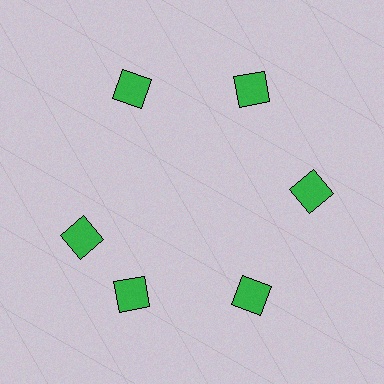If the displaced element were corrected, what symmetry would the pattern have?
It would have 6-fold rotational symmetry — the pattern would map onto itself every 60 degrees.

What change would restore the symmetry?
The symmetry would be restored by rotating it back into even spacing with its neighbors so that all 6 squares sit at equal angles and equal distance from the center.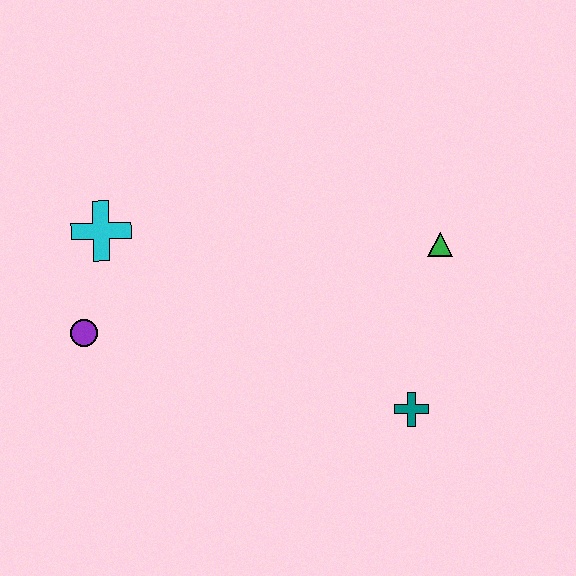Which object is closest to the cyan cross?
The purple circle is closest to the cyan cross.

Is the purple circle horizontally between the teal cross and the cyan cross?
No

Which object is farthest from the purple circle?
The green triangle is farthest from the purple circle.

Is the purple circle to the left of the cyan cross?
Yes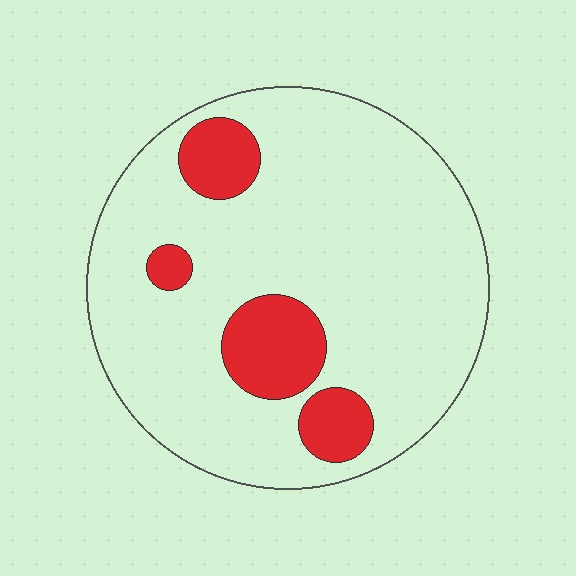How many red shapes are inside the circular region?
4.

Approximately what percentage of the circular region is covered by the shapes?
Approximately 15%.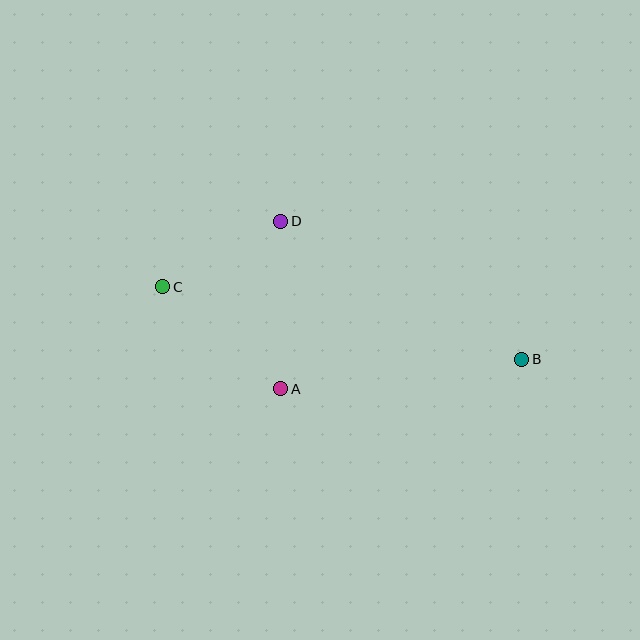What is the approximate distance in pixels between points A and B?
The distance between A and B is approximately 243 pixels.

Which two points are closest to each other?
Points C and D are closest to each other.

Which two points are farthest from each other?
Points B and C are farthest from each other.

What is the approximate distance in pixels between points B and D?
The distance between B and D is approximately 278 pixels.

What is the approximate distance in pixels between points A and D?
The distance between A and D is approximately 167 pixels.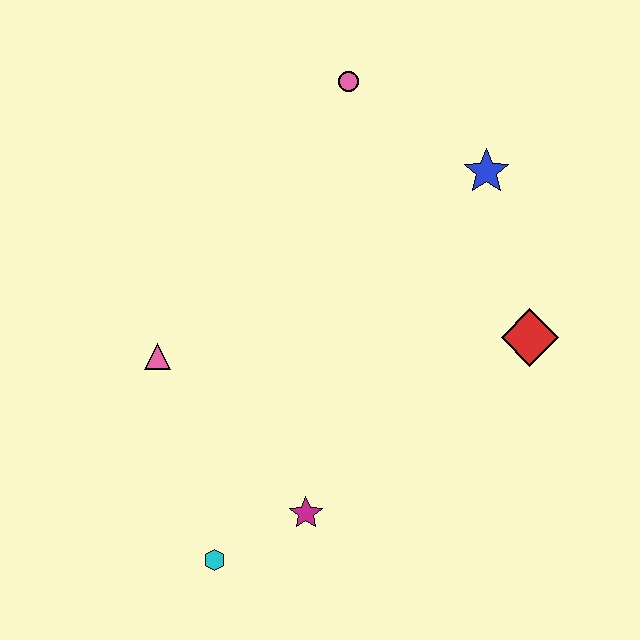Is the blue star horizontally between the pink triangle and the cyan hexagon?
No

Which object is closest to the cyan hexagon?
The magenta star is closest to the cyan hexagon.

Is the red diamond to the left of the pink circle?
No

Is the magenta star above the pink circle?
No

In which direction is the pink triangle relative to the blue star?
The pink triangle is to the left of the blue star.